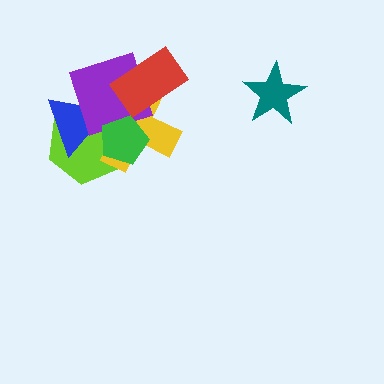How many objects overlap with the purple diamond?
5 objects overlap with the purple diamond.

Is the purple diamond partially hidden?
Yes, it is partially covered by another shape.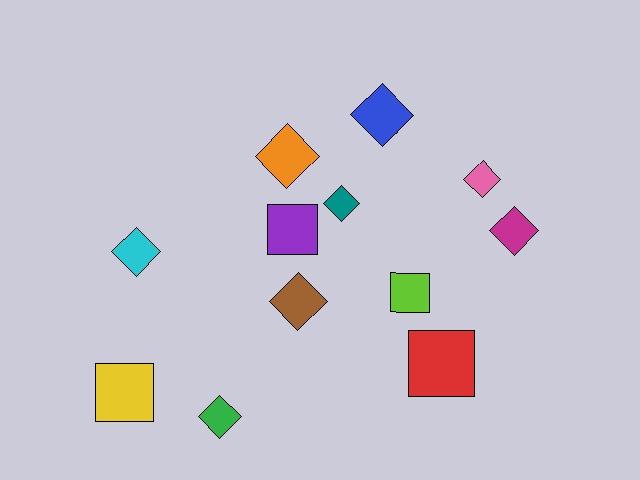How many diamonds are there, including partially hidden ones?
There are 8 diamonds.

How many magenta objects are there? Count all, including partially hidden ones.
There is 1 magenta object.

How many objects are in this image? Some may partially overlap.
There are 12 objects.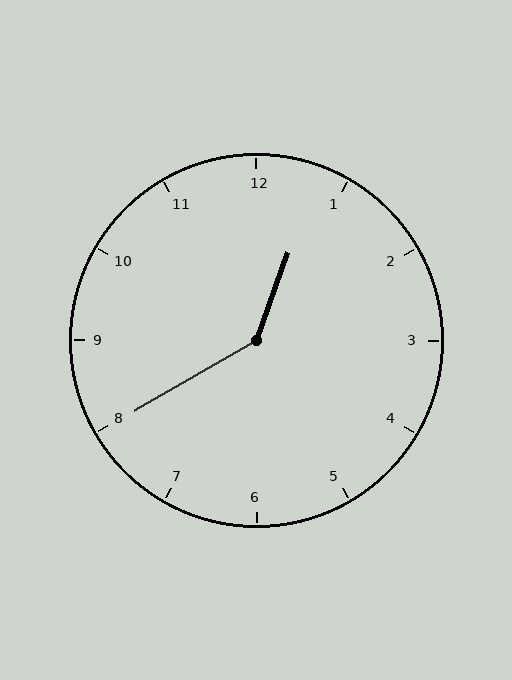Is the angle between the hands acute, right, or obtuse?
It is obtuse.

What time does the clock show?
12:40.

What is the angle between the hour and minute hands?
Approximately 140 degrees.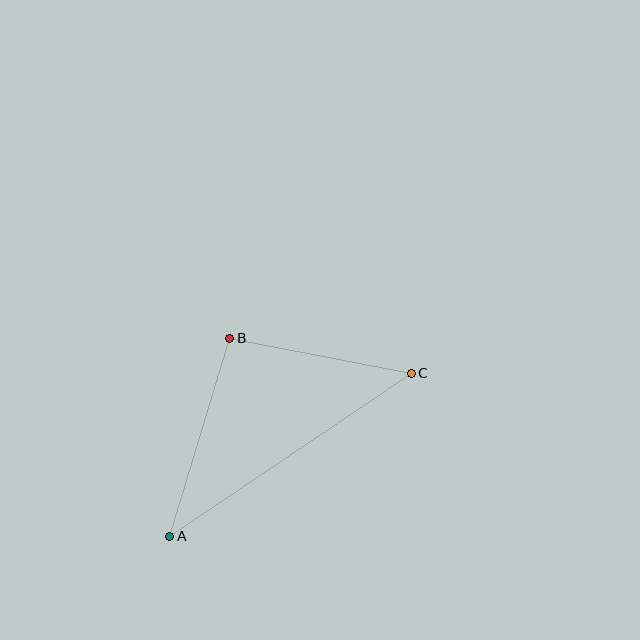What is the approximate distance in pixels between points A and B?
The distance between A and B is approximately 207 pixels.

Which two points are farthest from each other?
Points A and C are farthest from each other.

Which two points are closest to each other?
Points B and C are closest to each other.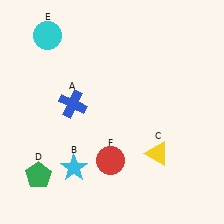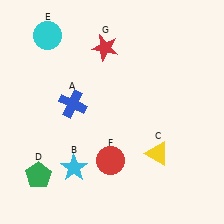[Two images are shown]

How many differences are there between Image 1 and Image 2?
There is 1 difference between the two images.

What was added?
A red star (G) was added in Image 2.